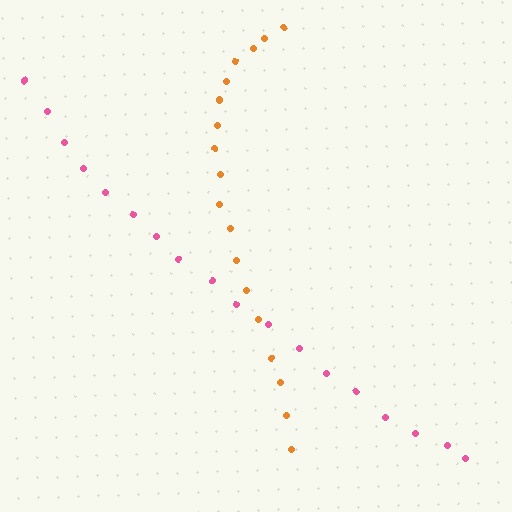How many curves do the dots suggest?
There are 2 distinct paths.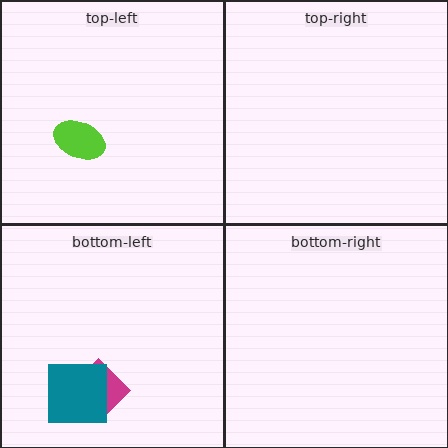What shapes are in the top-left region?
The lime ellipse.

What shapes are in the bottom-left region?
The magenta diamond, the teal square.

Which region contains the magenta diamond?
The bottom-left region.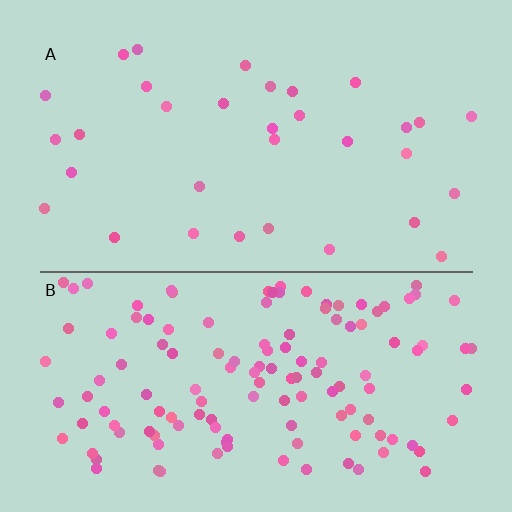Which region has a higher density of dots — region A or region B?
B (the bottom).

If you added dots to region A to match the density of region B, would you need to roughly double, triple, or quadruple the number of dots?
Approximately quadruple.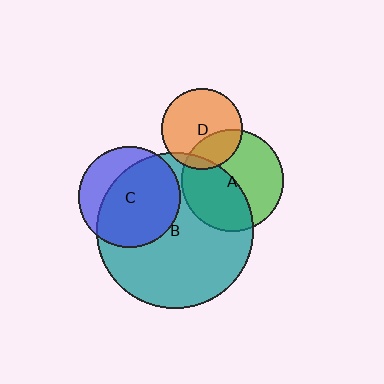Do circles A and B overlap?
Yes.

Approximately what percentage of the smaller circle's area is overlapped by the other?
Approximately 45%.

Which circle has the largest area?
Circle B (teal).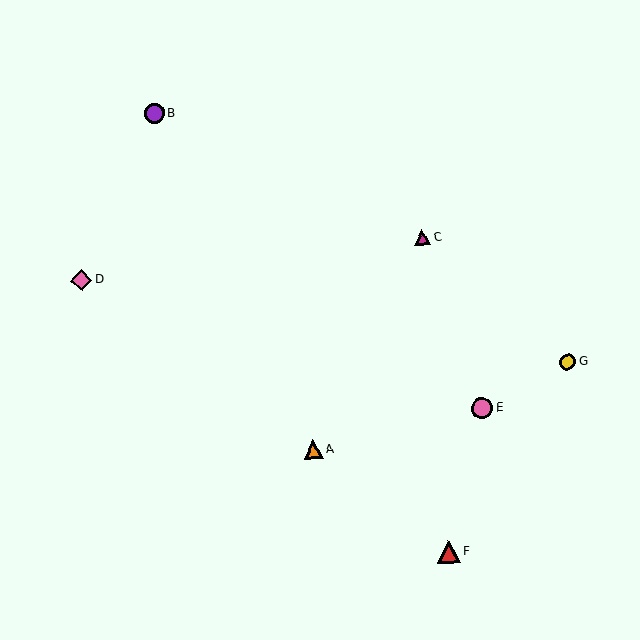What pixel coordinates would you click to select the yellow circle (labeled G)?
Click at (568, 362) to select the yellow circle G.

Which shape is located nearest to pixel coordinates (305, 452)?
The orange triangle (labeled A) at (313, 450) is nearest to that location.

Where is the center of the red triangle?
The center of the red triangle is at (449, 552).